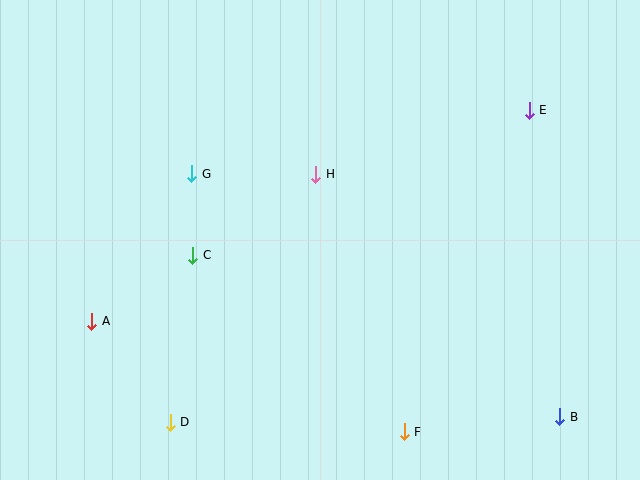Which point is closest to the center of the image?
Point H at (316, 174) is closest to the center.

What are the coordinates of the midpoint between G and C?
The midpoint between G and C is at (192, 214).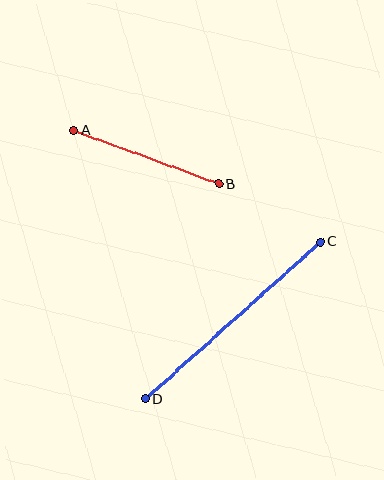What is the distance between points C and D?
The distance is approximately 235 pixels.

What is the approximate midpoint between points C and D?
The midpoint is at approximately (233, 320) pixels.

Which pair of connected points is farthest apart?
Points C and D are farthest apart.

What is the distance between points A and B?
The distance is approximately 155 pixels.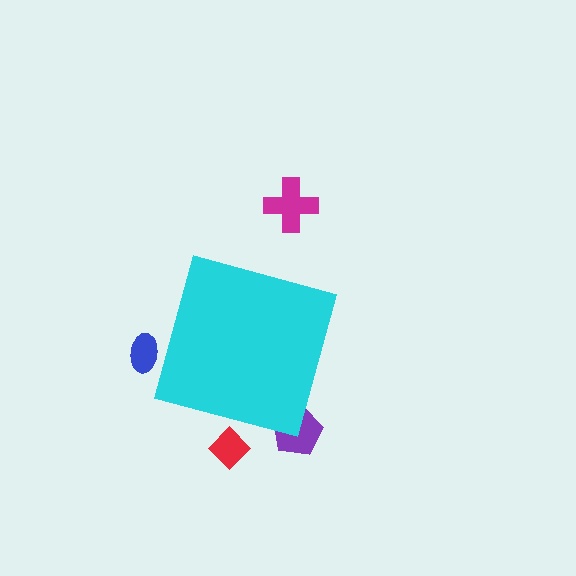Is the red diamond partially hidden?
Yes, the red diamond is partially hidden behind the cyan diamond.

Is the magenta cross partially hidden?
No, the magenta cross is fully visible.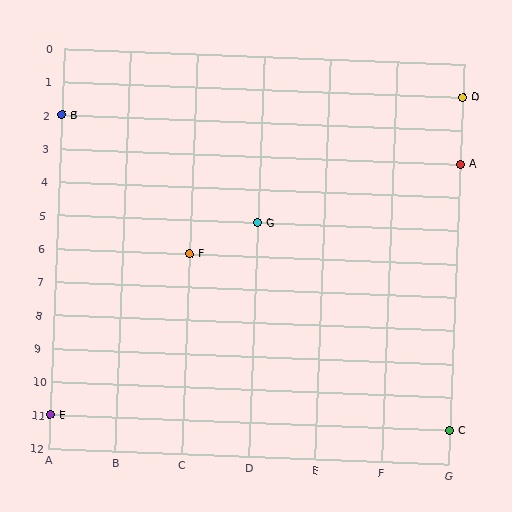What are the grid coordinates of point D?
Point D is at grid coordinates (G, 1).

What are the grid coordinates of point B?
Point B is at grid coordinates (A, 2).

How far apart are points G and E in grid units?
Points G and E are 3 columns and 6 rows apart (about 6.7 grid units diagonally).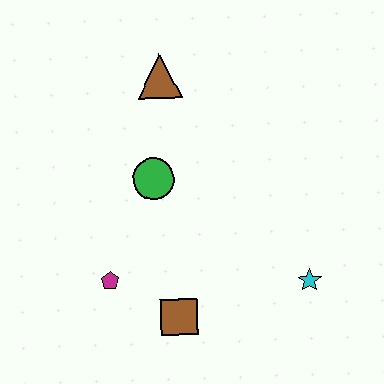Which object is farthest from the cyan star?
The brown triangle is farthest from the cyan star.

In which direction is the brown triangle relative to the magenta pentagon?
The brown triangle is above the magenta pentagon.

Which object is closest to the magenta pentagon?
The brown square is closest to the magenta pentagon.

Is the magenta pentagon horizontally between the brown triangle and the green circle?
No